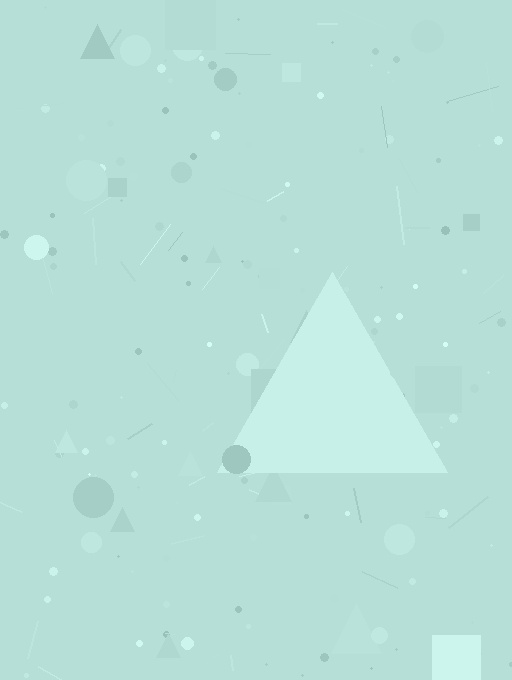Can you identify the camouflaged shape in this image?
The camouflaged shape is a triangle.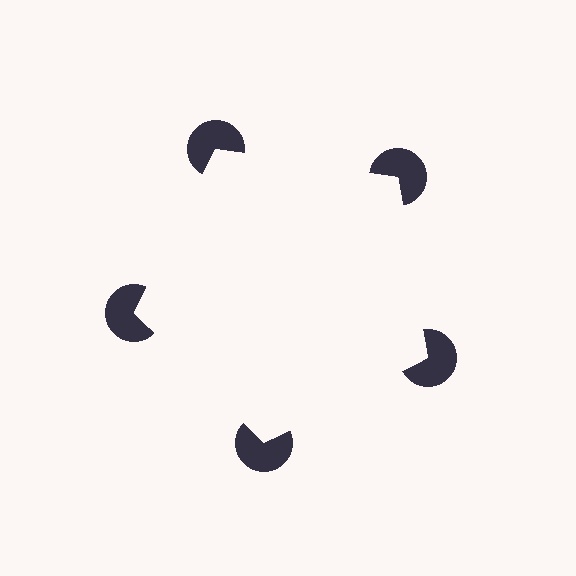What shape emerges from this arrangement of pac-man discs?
An illusory pentagon — its edges are inferred from the aligned wedge cuts in the pac-man discs, not physically drawn.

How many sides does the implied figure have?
5 sides.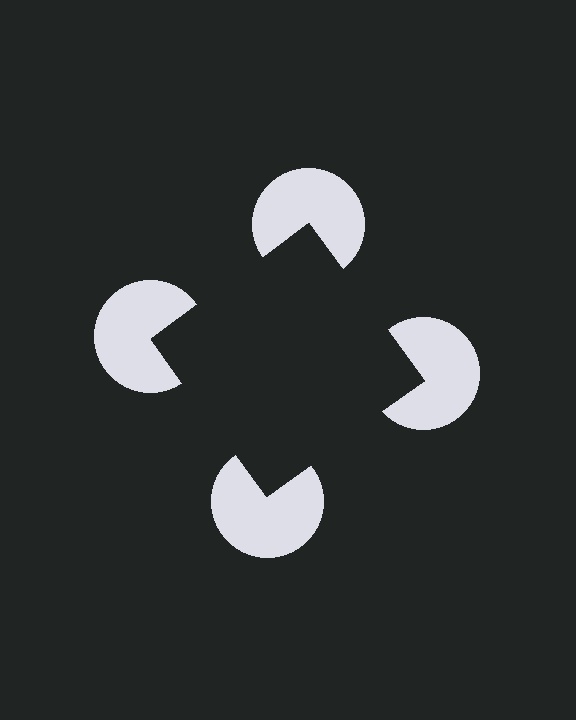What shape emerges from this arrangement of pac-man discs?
An illusory square — its edges are inferred from the aligned wedge cuts in the pac-man discs, not physically drawn.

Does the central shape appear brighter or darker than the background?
It typically appears slightly darker than the background, even though no actual brightness change is drawn.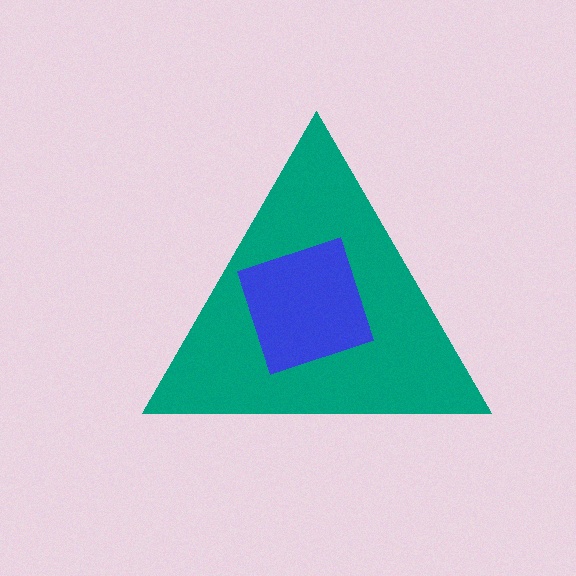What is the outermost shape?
The teal triangle.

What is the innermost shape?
The blue diamond.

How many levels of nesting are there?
2.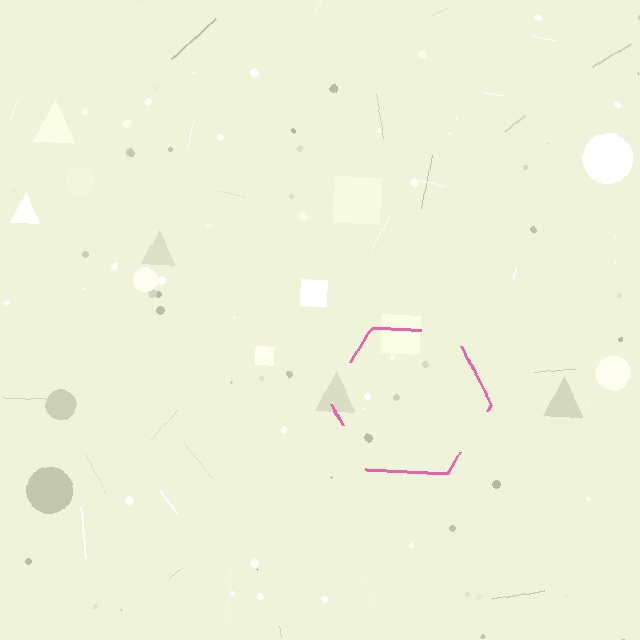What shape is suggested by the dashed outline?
The dashed outline suggests a hexagon.